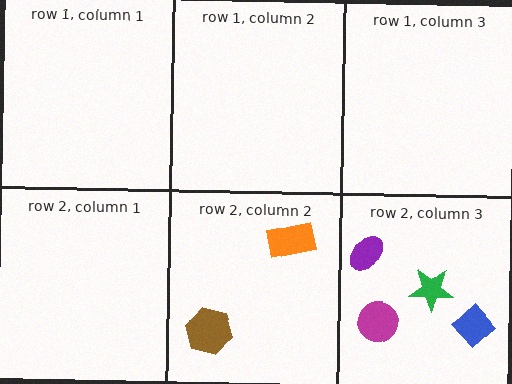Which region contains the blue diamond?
The row 2, column 3 region.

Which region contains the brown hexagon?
The row 2, column 2 region.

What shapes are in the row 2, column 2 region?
The orange rectangle, the brown hexagon.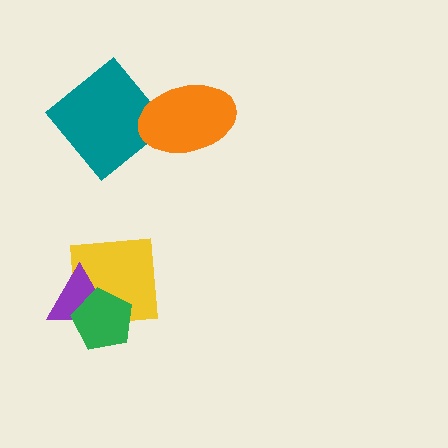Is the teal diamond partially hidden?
Yes, it is partially covered by another shape.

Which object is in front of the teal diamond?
The orange ellipse is in front of the teal diamond.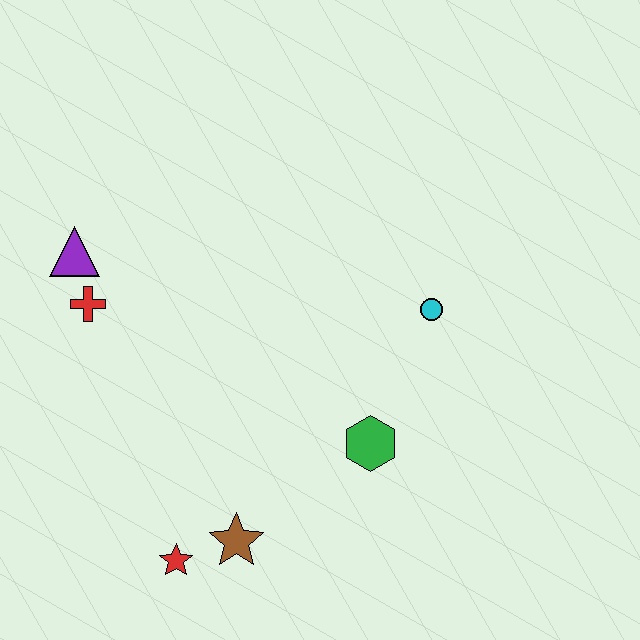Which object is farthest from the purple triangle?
The cyan circle is farthest from the purple triangle.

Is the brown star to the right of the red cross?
Yes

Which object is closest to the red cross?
The purple triangle is closest to the red cross.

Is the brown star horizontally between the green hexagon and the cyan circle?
No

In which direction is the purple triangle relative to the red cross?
The purple triangle is above the red cross.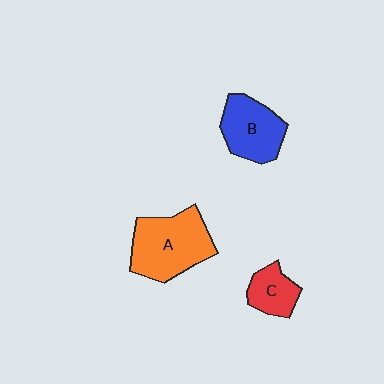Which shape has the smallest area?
Shape C (red).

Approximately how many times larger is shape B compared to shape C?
Approximately 1.6 times.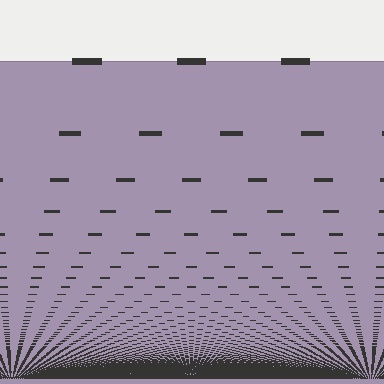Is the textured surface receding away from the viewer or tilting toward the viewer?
The surface appears to tilt toward the viewer. Texture elements get larger and sparser toward the top.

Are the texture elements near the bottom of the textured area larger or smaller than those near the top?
Smaller. The gradient is inverted — elements near the bottom are smaller and denser.